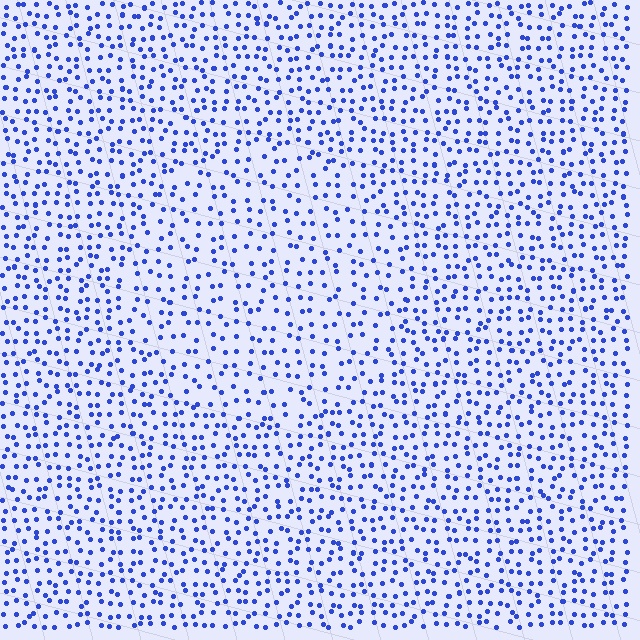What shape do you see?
I see a circle.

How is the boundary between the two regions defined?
The boundary is defined by a change in element density (approximately 1.5x ratio). All elements are the same color, size, and shape.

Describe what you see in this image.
The image contains small blue elements arranged at two different densities. A circle-shaped region is visible where the elements are less densely packed than the surrounding area.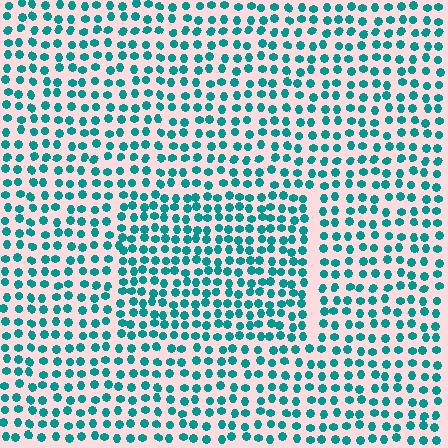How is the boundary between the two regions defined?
The boundary is defined by a change in element density (approximately 1.4x ratio). All elements are the same color, size, and shape.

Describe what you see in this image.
The image contains small teal elements arranged at two different densities. A rectangle-shaped region is visible where the elements are more densely packed than the surrounding area.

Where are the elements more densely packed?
The elements are more densely packed inside the rectangle boundary.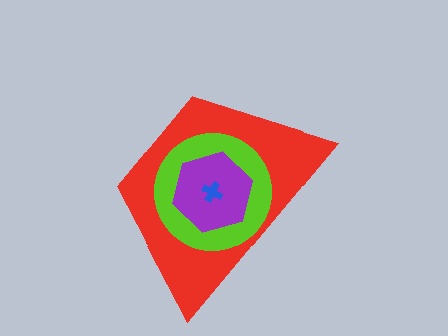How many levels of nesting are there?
4.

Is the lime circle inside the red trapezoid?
Yes.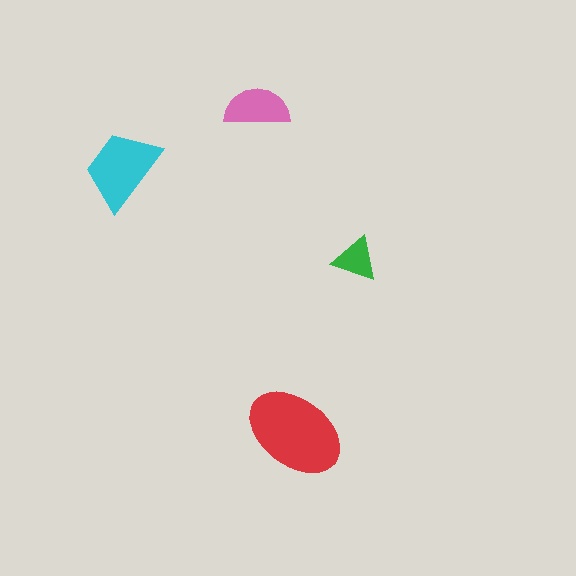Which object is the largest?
The red ellipse.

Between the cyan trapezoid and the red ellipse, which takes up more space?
The red ellipse.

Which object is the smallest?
The green triangle.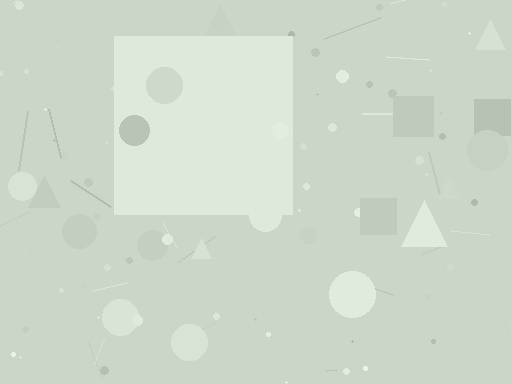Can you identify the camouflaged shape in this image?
The camouflaged shape is a square.